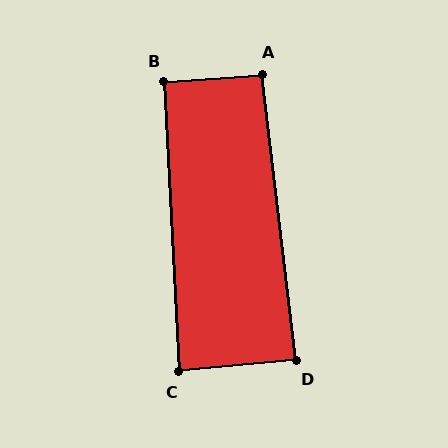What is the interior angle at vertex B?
Approximately 91 degrees (approximately right).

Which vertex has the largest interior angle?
A, at approximately 92 degrees.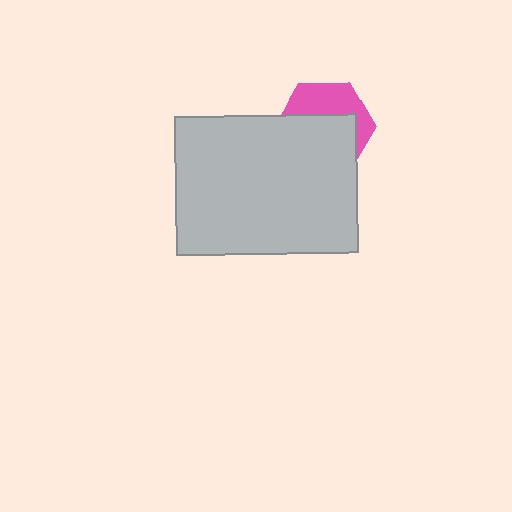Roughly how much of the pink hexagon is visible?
A small part of it is visible (roughly 40%).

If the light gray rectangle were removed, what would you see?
You would see the complete pink hexagon.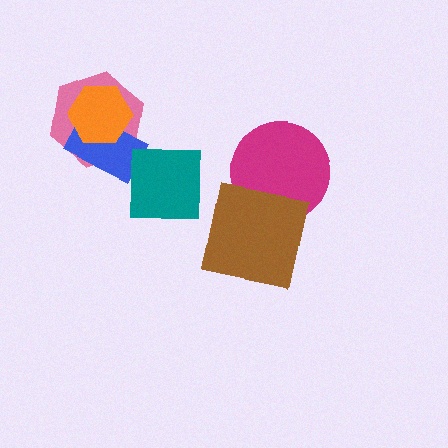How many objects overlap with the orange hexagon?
2 objects overlap with the orange hexagon.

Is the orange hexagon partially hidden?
No, no other shape covers it.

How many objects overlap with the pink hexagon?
2 objects overlap with the pink hexagon.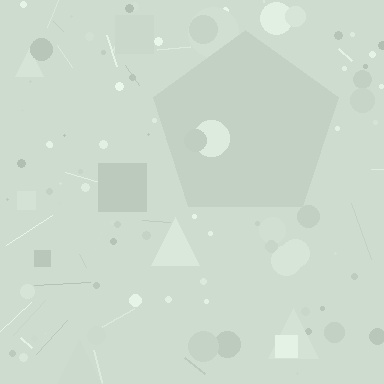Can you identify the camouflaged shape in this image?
The camouflaged shape is a pentagon.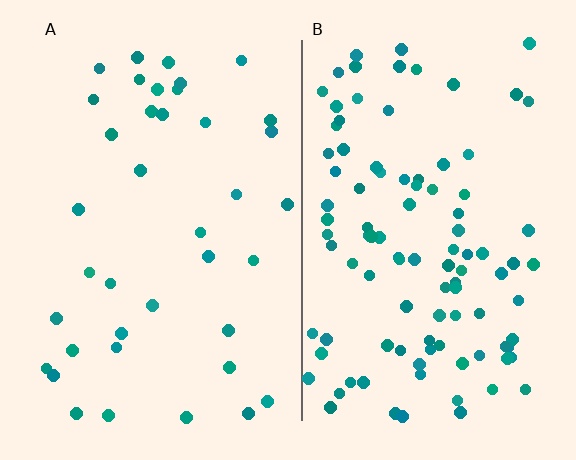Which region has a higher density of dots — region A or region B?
B (the right).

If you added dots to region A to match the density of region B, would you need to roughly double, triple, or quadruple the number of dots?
Approximately triple.